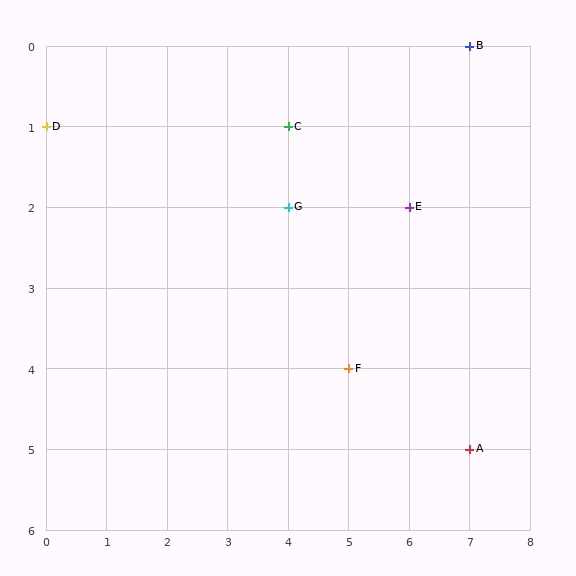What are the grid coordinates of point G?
Point G is at grid coordinates (4, 2).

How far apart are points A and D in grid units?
Points A and D are 7 columns and 4 rows apart (about 8.1 grid units diagonally).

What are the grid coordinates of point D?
Point D is at grid coordinates (0, 1).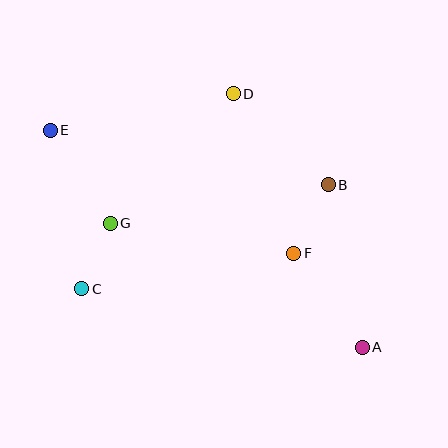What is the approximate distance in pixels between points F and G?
The distance between F and G is approximately 186 pixels.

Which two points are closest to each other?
Points C and G are closest to each other.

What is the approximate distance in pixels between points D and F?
The distance between D and F is approximately 171 pixels.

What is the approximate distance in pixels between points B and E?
The distance between B and E is approximately 283 pixels.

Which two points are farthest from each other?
Points A and E are farthest from each other.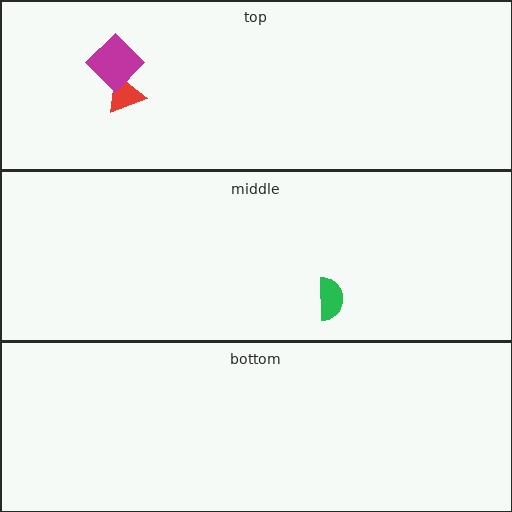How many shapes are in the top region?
2.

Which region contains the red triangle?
The top region.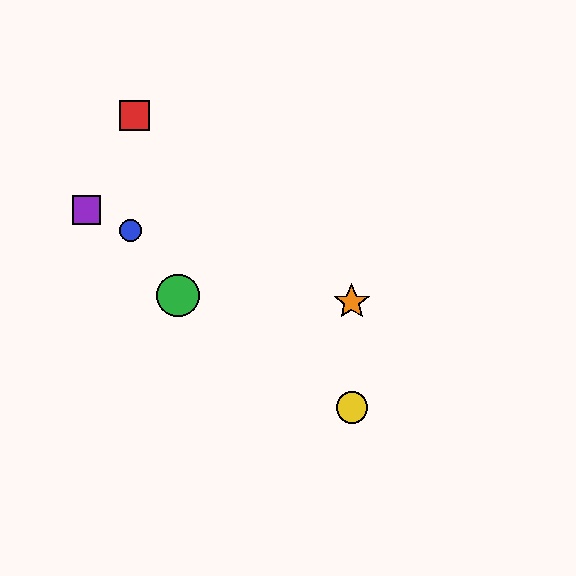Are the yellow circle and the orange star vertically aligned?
Yes, both are at x≈352.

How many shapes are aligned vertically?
2 shapes (the yellow circle, the orange star) are aligned vertically.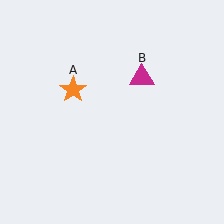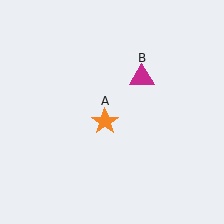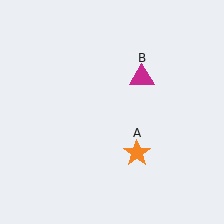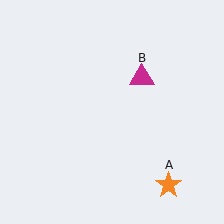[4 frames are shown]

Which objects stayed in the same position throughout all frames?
Magenta triangle (object B) remained stationary.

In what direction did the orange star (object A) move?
The orange star (object A) moved down and to the right.